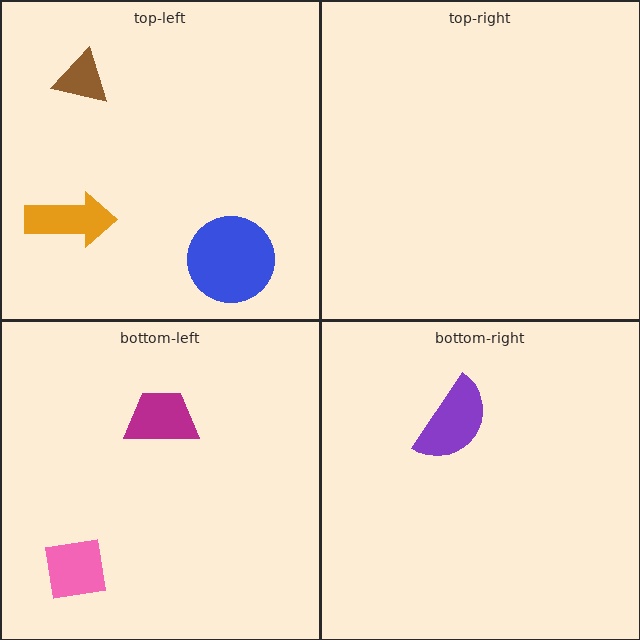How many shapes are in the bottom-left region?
2.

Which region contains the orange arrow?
The top-left region.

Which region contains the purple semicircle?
The bottom-right region.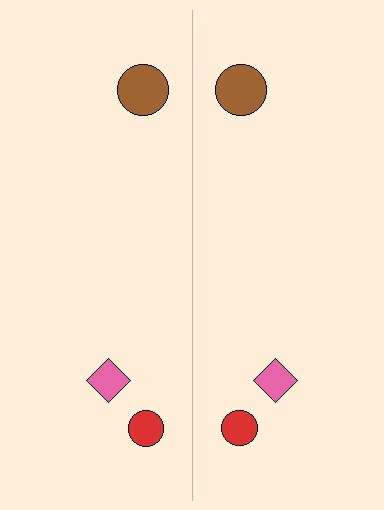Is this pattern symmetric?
Yes, this pattern has bilateral (reflection) symmetry.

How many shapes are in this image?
There are 6 shapes in this image.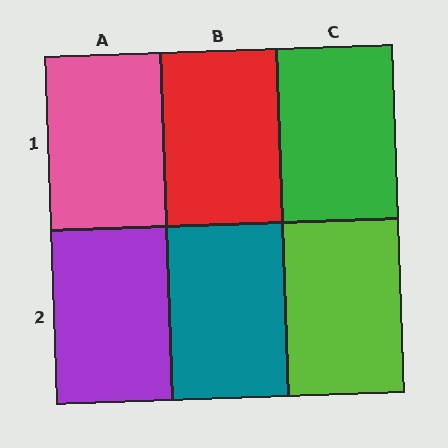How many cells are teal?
1 cell is teal.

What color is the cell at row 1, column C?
Green.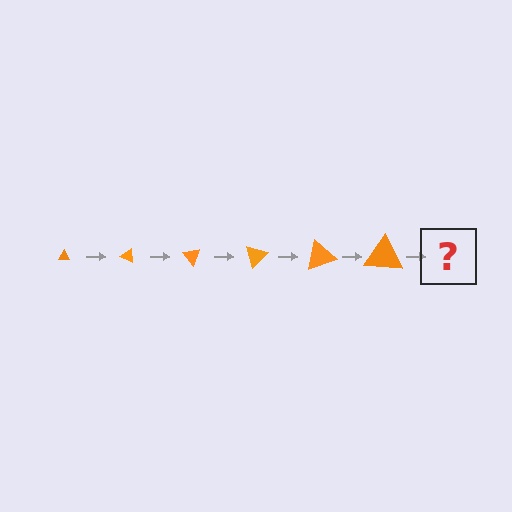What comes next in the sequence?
The next element should be a triangle, larger than the previous one and rotated 150 degrees from the start.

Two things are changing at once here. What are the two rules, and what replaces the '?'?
The two rules are that the triangle grows larger each step and it rotates 25 degrees each step. The '?' should be a triangle, larger than the previous one and rotated 150 degrees from the start.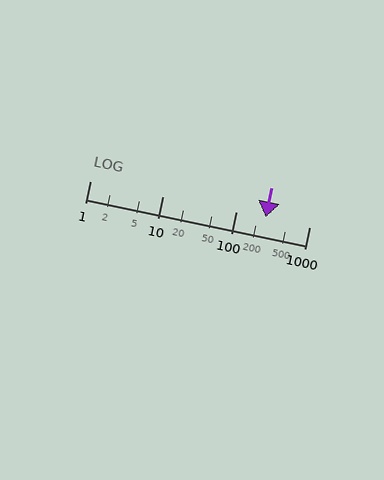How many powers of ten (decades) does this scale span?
The scale spans 3 decades, from 1 to 1000.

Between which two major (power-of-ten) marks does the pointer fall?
The pointer is between 100 and 1000.